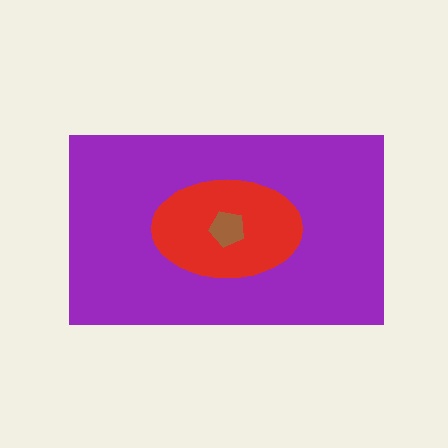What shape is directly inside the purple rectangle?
The red ellipse.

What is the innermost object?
The brown pentagon.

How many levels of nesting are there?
3.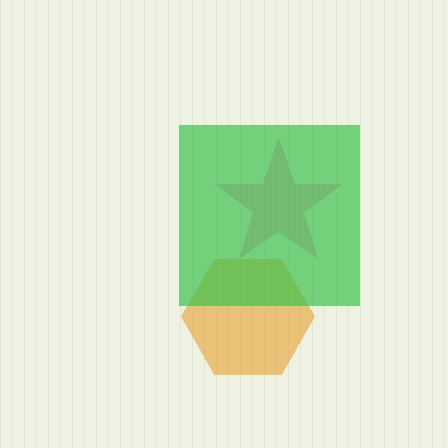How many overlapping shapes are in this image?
There are 3 overlapping shapes in the image.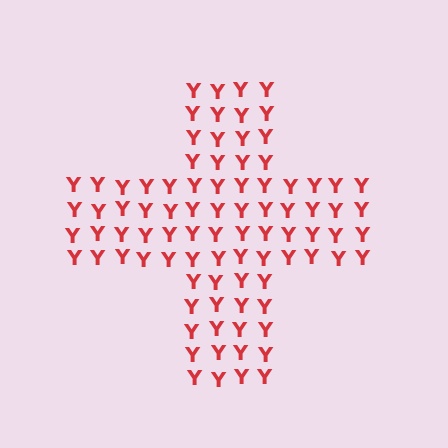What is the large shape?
The large shape is a cross.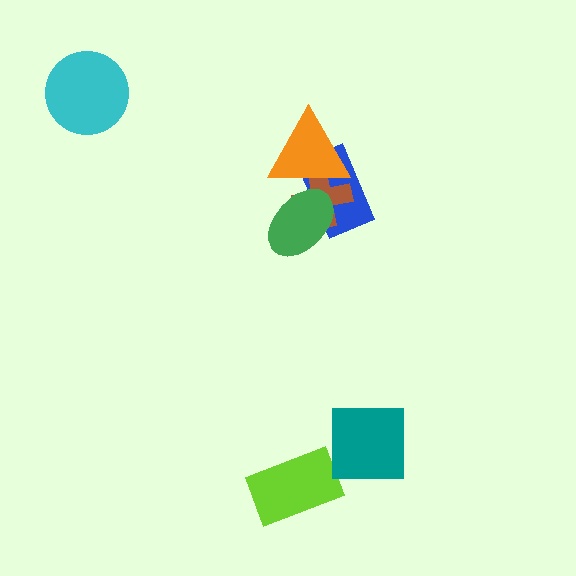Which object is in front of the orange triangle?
The green ellipse is in front of the orange triangle.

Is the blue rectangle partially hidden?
Yes, it is partially covered by another shape.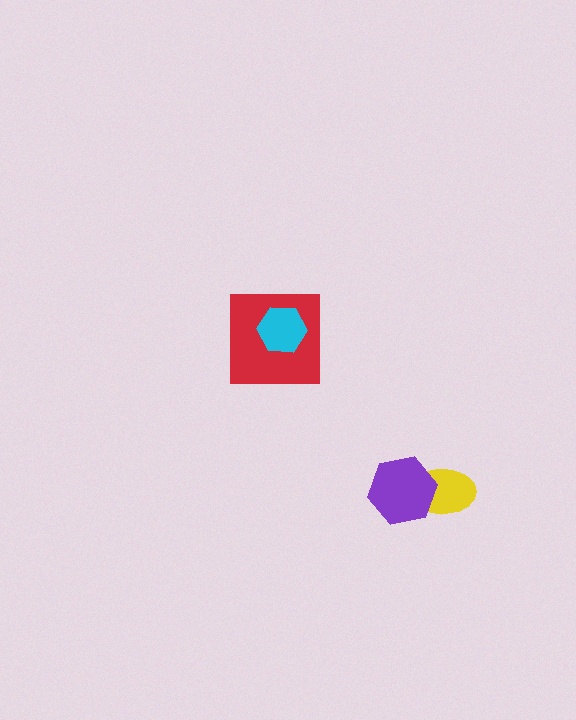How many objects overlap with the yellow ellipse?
1 object overlaps with the yellow ellipse.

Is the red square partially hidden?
Yes, it is partially covered by another shape.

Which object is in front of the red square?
The cyan hexagon is in front of the red square.